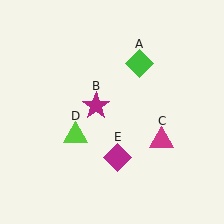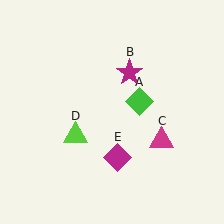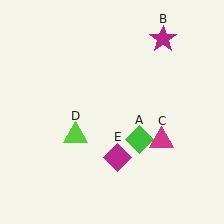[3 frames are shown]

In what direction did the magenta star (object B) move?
The magenta star (object B) moved up and to the right.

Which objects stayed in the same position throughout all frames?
Magenta triangle (object C) and lime triangle (object D) and magenta diamond (object E) remained stationary.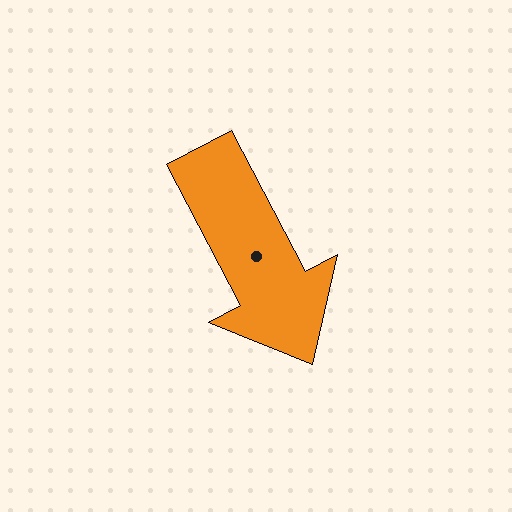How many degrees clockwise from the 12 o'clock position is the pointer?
Approximately 152 degrees.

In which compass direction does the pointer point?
Southeast.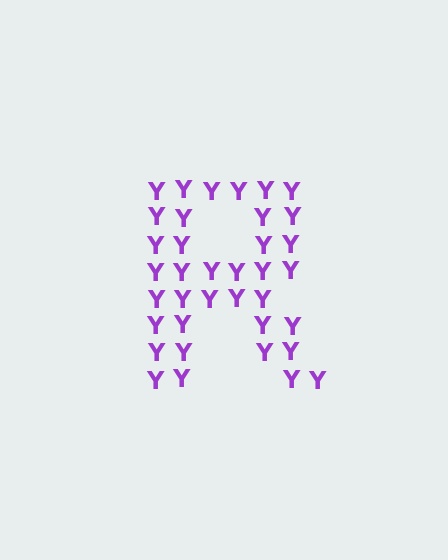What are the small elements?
The small elements are letter Y's.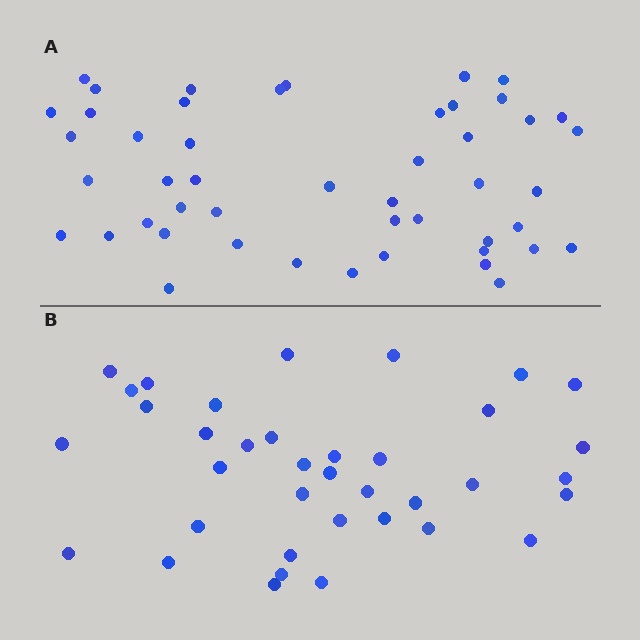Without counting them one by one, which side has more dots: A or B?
Region A (the top region) has more dots.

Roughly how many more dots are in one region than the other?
Region A has roughly 12 or so more dots than region B.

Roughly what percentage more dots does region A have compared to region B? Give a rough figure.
About 30% more.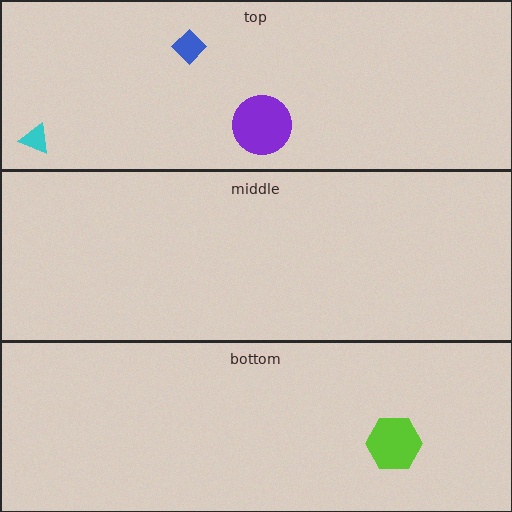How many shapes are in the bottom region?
1.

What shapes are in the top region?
The blue diamond, the cyan triangle, the purple circle.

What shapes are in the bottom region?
The lime hexagon.